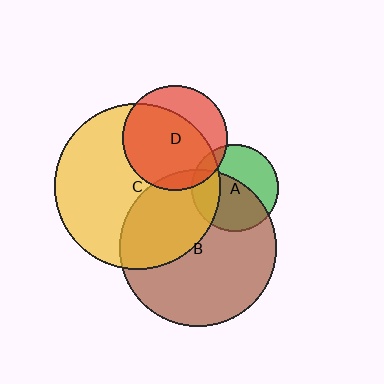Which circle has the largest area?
Circle C (yellow).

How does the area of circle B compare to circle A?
Approximately 3.2 times.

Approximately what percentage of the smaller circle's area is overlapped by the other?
Approximately 35%.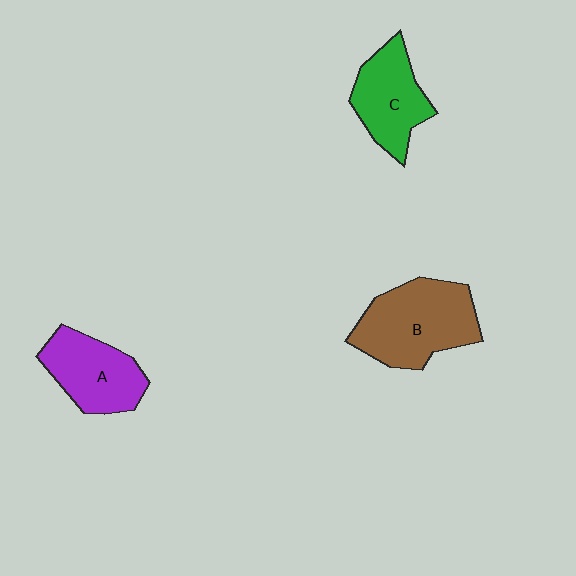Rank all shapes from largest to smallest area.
From largest to smallest: B (brown), A (purple), C (green).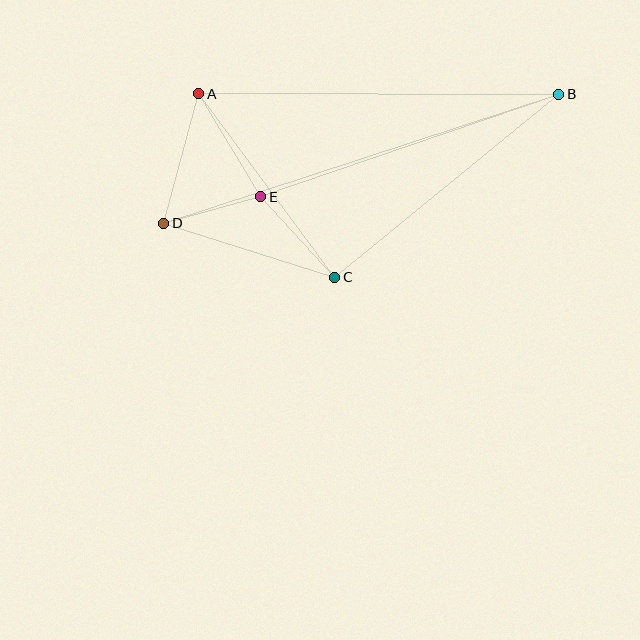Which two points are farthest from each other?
Points B and D are farthest from each other.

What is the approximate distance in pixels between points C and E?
The distance between C and E is approximately 109 pixels.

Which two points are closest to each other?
Points D and E are closest to each other.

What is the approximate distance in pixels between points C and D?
The distance between C and D is approximately 179 pixels.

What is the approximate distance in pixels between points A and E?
The distance between A and E is approximately 120 pixels.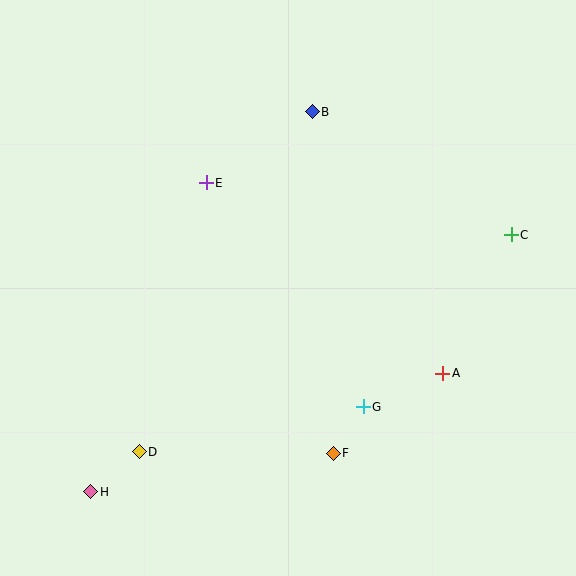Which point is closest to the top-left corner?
Point E is closest to the top-left corner.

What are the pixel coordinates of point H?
Point H is at (91, 492).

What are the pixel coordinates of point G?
Point G is at (363, 407).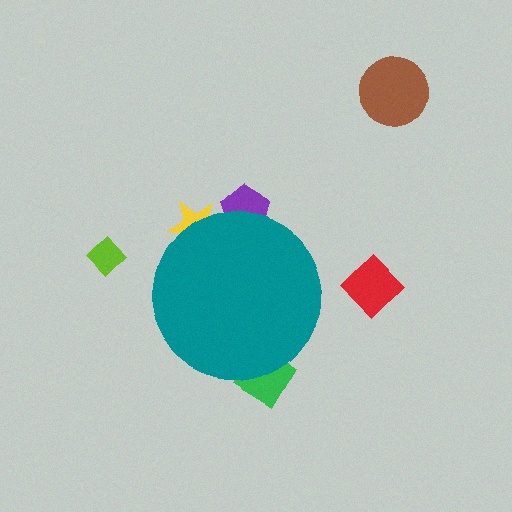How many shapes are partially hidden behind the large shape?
3 shapes are partially hidden.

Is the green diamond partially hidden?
Yes, the green diamond is partially hidden behind the teal circle.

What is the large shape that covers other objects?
A teal circle.